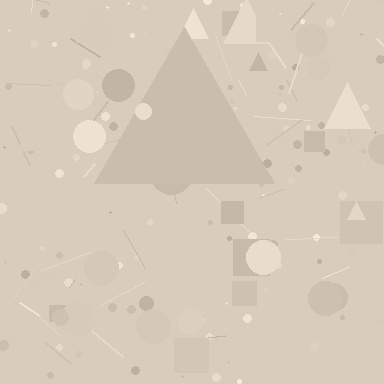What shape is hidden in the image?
A triangle is hidden in the image.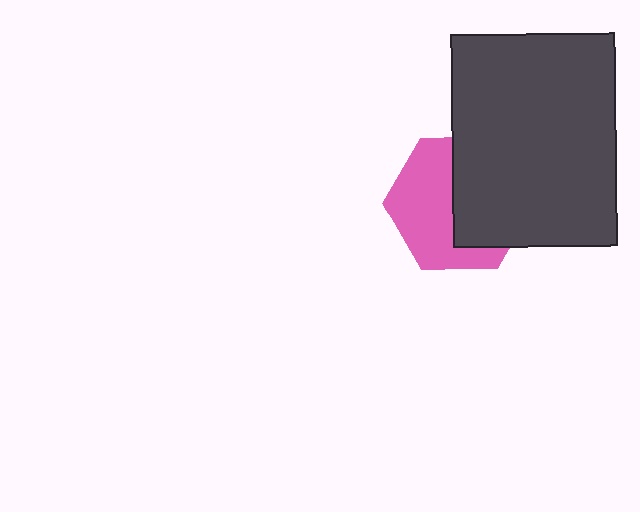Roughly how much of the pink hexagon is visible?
About half of it is visible (roughly 52%).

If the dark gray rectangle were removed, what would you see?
You would see the complete pink hexagon.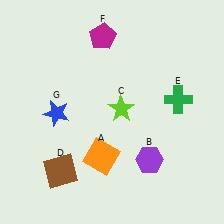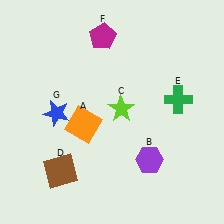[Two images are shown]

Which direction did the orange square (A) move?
The orange square (A) moved up.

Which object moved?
The orange square (A) moved up.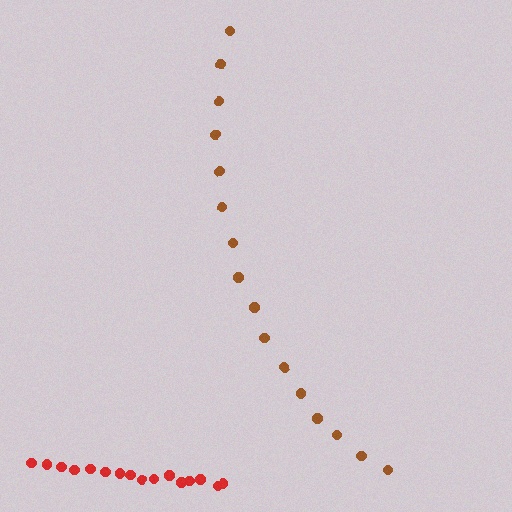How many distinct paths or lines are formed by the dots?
There are 2 distinct paths.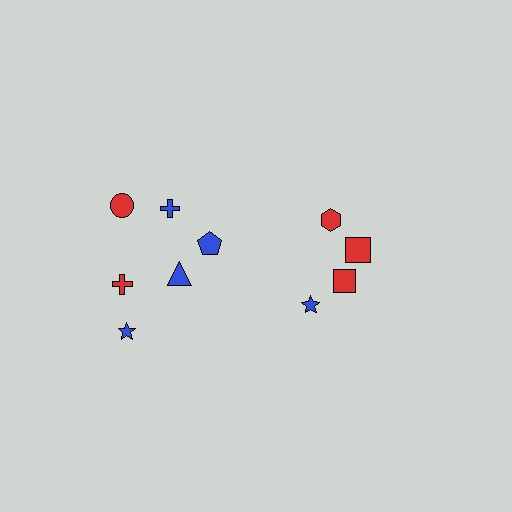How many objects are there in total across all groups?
There are 10 objects.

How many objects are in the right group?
There are 4 objects.